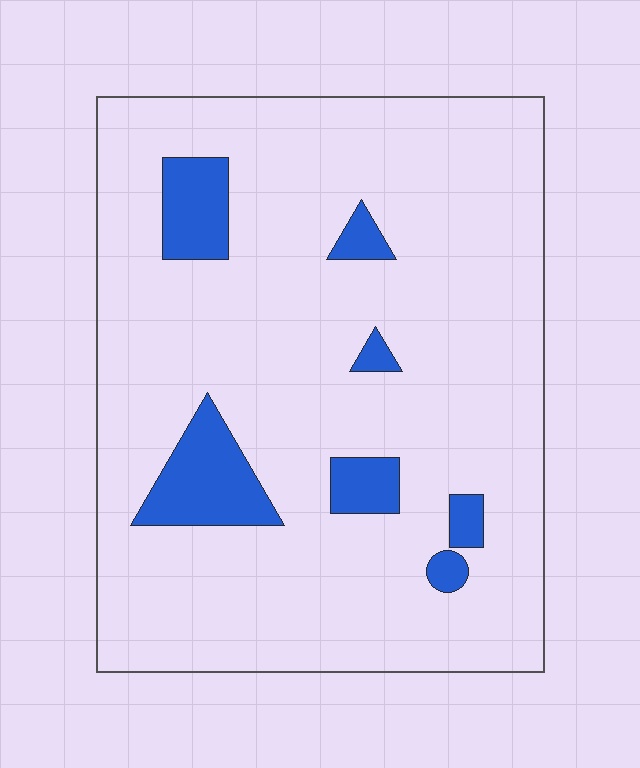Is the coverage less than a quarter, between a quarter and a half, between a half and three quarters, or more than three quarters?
Less than a quarter.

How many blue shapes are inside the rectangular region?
7.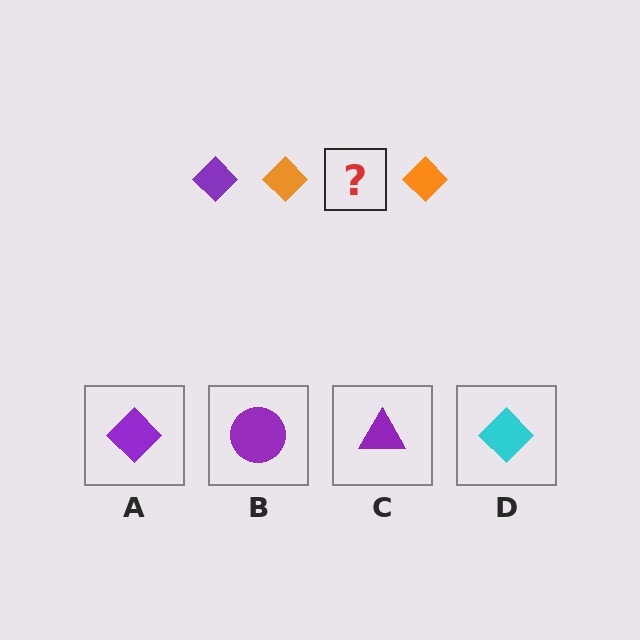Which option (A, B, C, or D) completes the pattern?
A.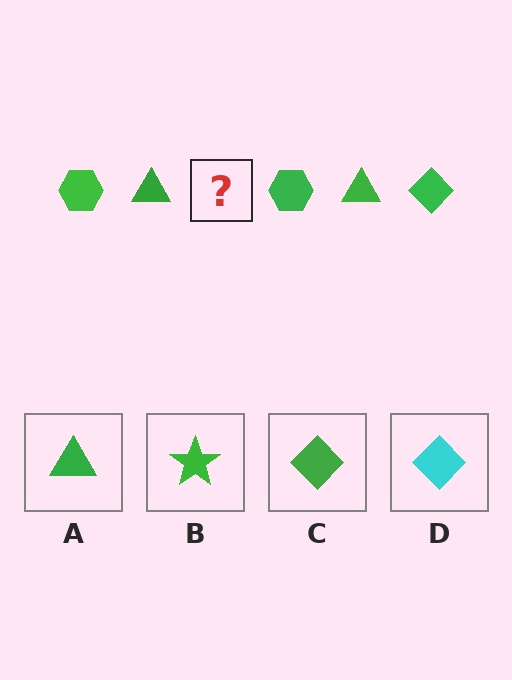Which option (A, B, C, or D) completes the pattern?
C.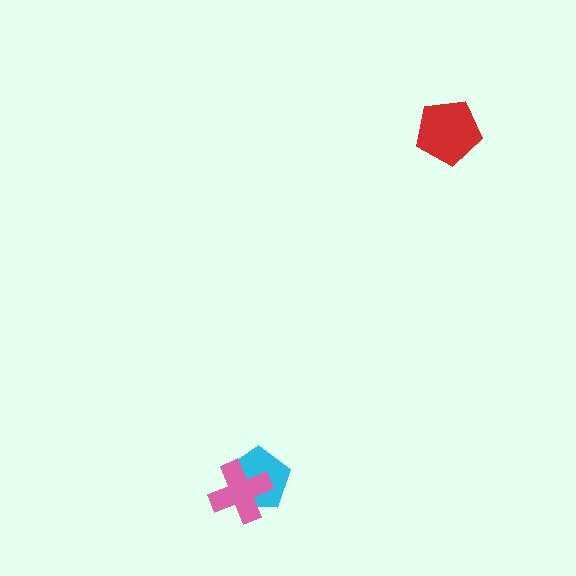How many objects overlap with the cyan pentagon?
1 object overlaps with the cyan pentagon.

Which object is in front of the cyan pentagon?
The pink cross is in front of the cyan pentagon.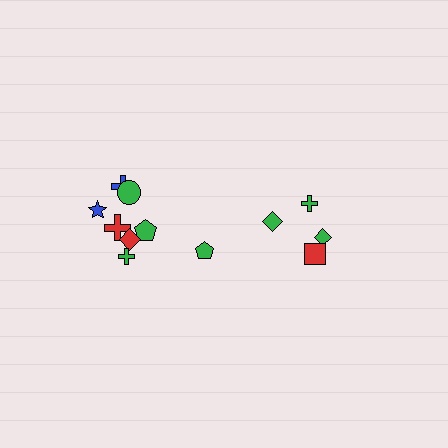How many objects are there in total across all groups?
There are 12 objects.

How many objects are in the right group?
There are 4 objects.